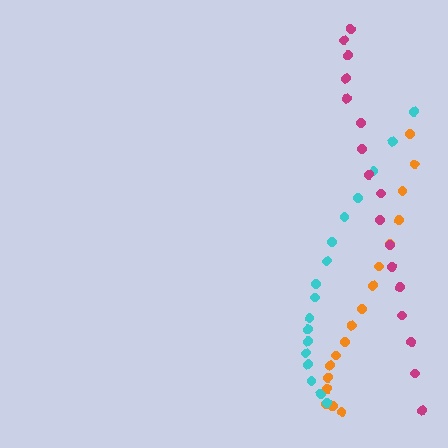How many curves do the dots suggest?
There are 3 distinct paths.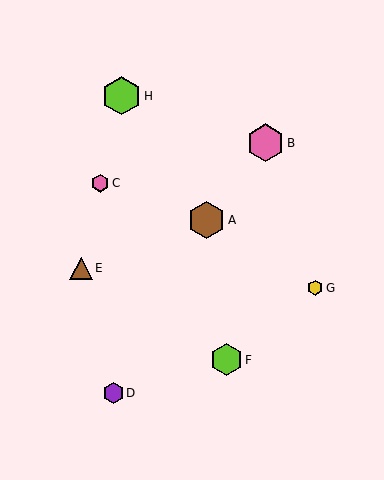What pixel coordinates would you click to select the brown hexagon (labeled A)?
Click at (207, 220) to select the brown hexagon A.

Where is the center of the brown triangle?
The center of the brown triangle is at (81, 268).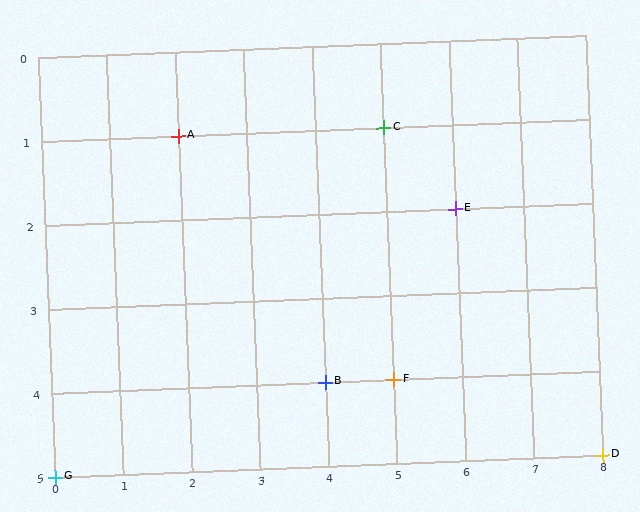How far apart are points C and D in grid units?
Points C and D are 3 columns and 4 rows apart (about 5.0 grid units diagonally).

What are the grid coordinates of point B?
Point B is at grid coordinates (4, 4).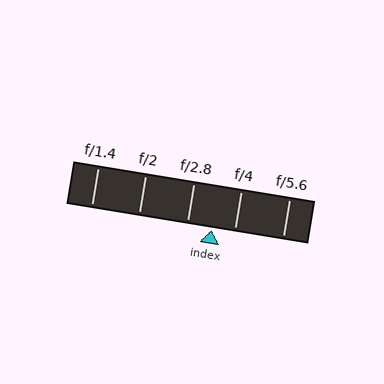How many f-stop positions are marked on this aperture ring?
There are 5 f-stop positions marked.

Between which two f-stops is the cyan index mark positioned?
The index mark is between f/2.8 and f/4.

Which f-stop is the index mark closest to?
The index mark is closest to f/4.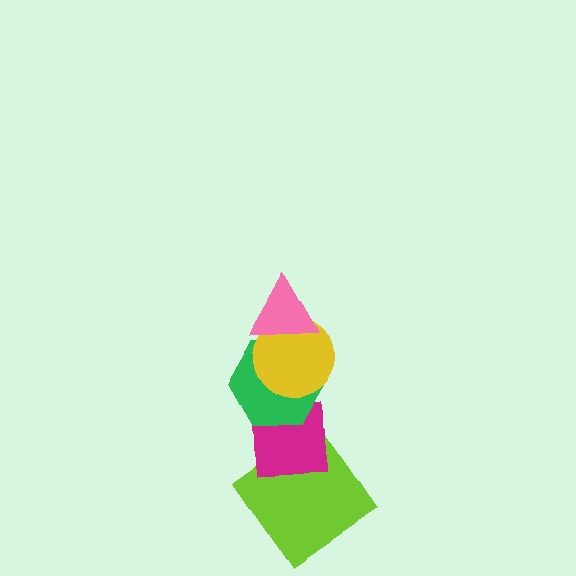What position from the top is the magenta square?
The magenta square is 4th from the top.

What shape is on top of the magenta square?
The green hexagon is on top of the magenta square.